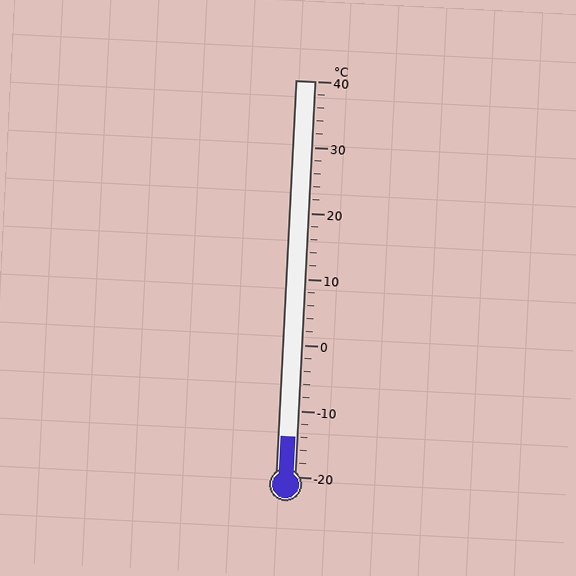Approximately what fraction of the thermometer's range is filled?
The thermometer is filled to approximately 10% of its range.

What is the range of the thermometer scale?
The thermometer scale ranges from -20°C to 40°C.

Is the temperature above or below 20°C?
The temperature is below 20°C.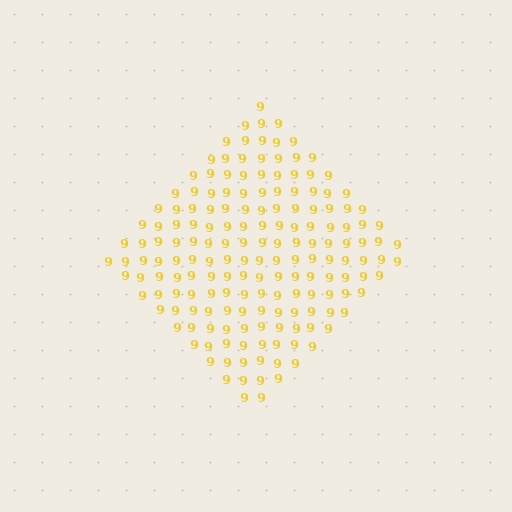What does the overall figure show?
The overall figure shows a diamond.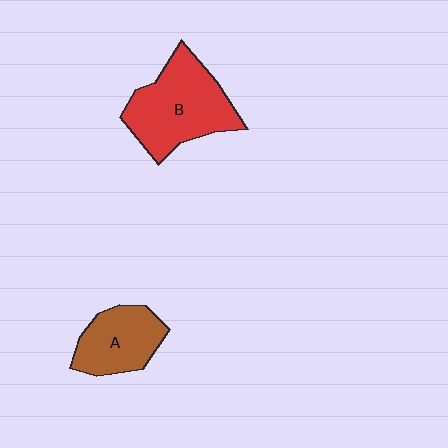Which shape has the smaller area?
Shape A (brown).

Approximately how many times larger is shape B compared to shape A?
Approximately 1.6 times.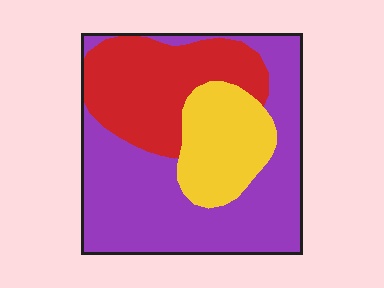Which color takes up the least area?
Yellow, at roughly 20%.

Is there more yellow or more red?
Red.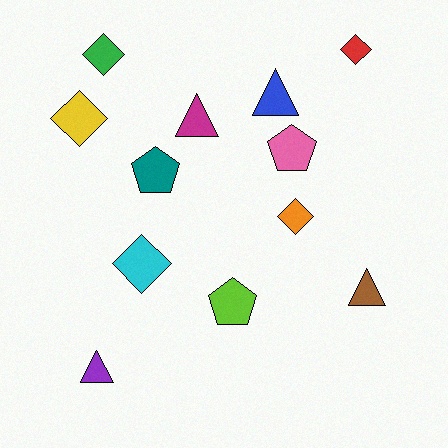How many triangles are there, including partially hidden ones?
There are 4 triangles.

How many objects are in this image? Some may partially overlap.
There are 12 objects.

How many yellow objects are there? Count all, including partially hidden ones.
There is 1 yellow object.